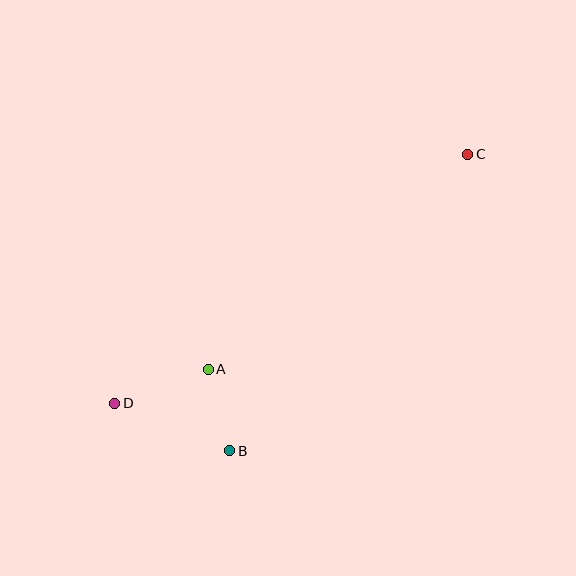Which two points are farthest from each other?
Points C and D are farthest from each other.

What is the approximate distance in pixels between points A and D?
The distance between A and D is approximately 100 pixels.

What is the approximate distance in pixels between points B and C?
The distance between B and C is approximately 380 pixels.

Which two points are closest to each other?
Points A and B are closest to each other.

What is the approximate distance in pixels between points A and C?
The distance between A and C is approximately 337 pixels.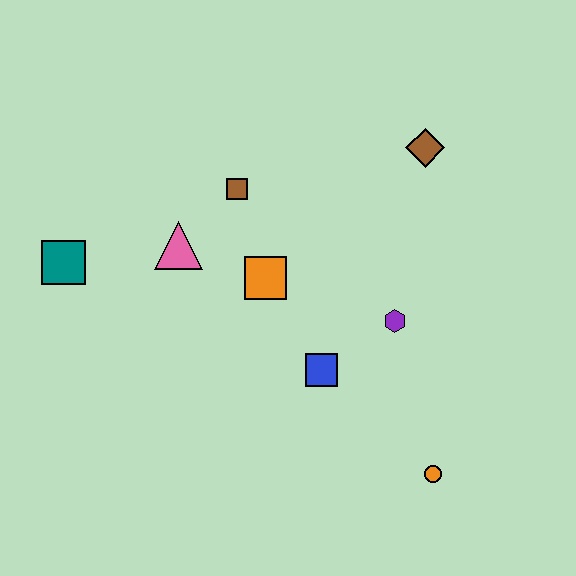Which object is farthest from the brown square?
The orange circle is farthest from the brown square.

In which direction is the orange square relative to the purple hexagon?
The orange square is to the left of the purple hexagon.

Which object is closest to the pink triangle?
The brown square is closest to the pink triangle.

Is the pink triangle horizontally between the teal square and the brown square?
Yes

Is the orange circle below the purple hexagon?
Yes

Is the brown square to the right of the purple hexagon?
No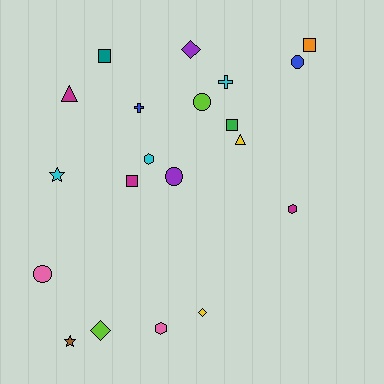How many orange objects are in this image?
There is 1 orange object.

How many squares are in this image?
There are 4 squares.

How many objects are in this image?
There are 20 objects.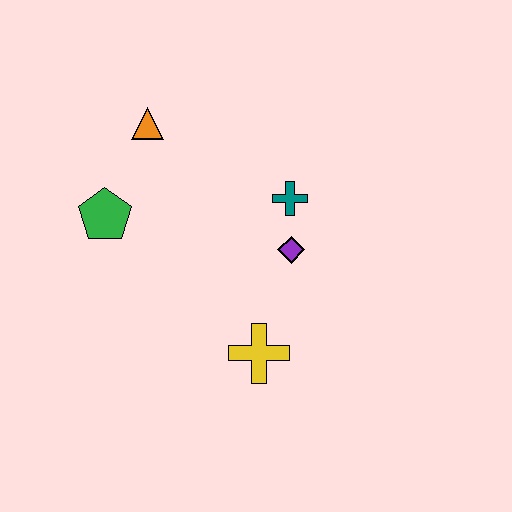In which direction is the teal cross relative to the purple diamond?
The teal cross is above the purple diamond.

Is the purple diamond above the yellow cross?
Yes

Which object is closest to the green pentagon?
The orange triangle is closest to the green pentagon.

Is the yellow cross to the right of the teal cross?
No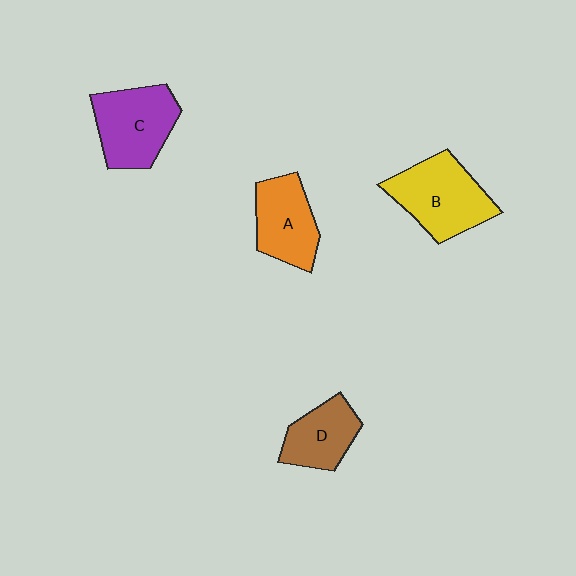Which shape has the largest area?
Shape B (yellow).